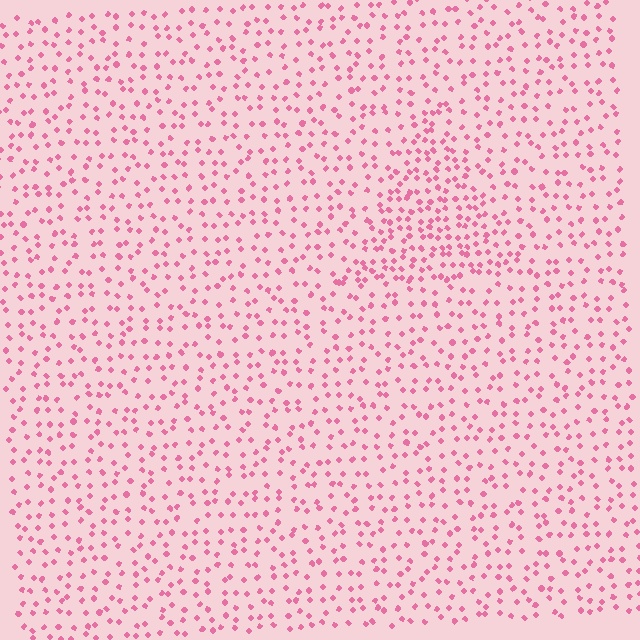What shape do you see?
I see a triangle.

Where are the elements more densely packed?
The elements are more densely packed inside the triangle boundary.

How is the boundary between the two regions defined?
The boundary is defined by a change in element density (approximately 1.8x ratio). All elements are the same color, size, and shape.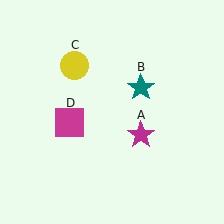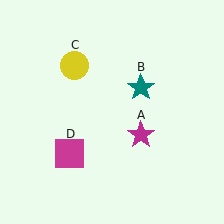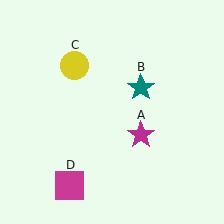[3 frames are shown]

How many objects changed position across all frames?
1 object changed position: magenta square (object D).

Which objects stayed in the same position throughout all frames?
Magenta star (object A) and teal star (object B) and yellow circle (object C) remained stationary.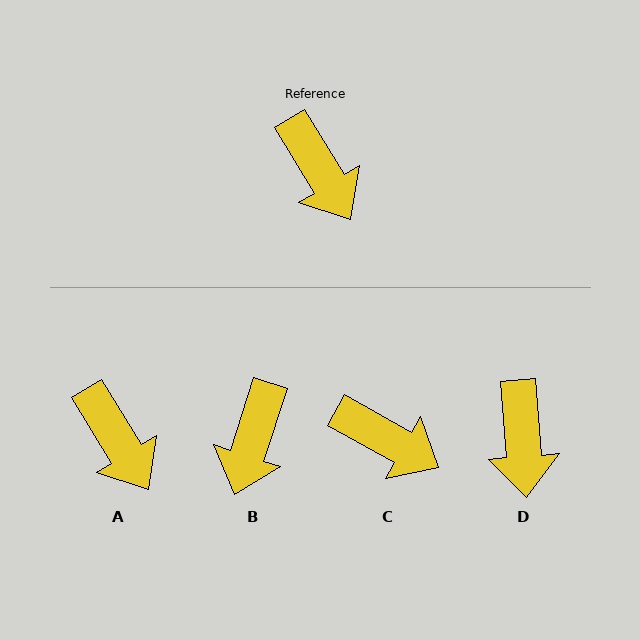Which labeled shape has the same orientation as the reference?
A.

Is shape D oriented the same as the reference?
No, it is off by about 27 degrees.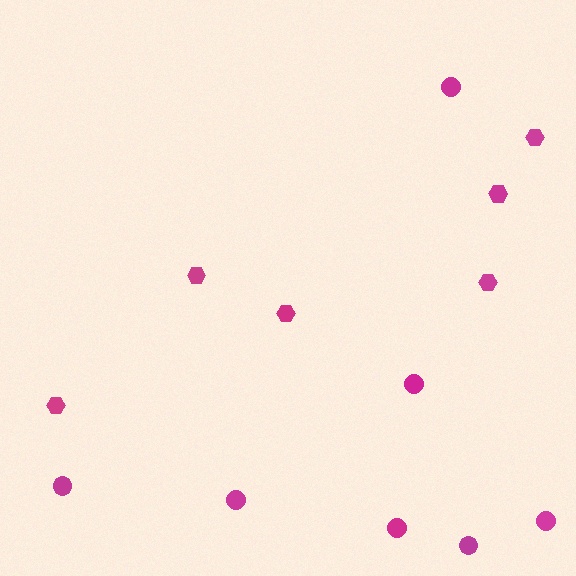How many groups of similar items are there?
There are 2 groups: one group of hexagons (6) and one group of circles (7).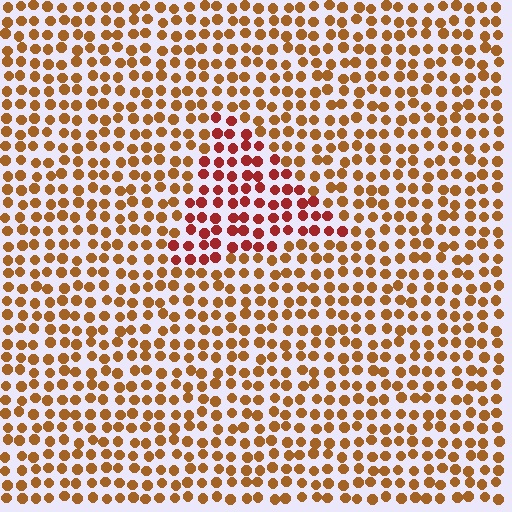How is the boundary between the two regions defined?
The boundary is defined purely by a slight shift in hue (about 32 degrees). Spacing, size, and orientation are identical on both sides.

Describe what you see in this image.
The image is filled with small brown elements in a uniform arrangement. A triangle-shaped region is visible where the elements are tinted to a slightly different hue, forming a subtle color boundary.